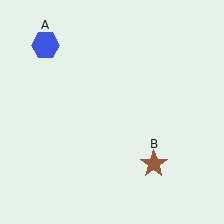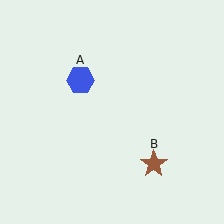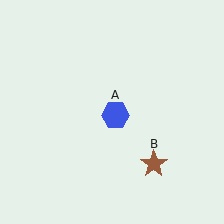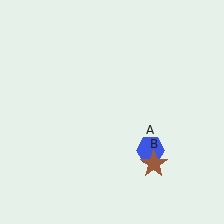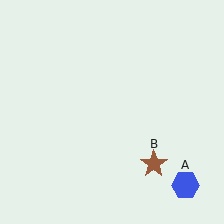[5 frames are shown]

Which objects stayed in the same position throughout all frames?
Brown star (object B) remained stationary.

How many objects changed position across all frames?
1 object changed position: blue hexagon (object A).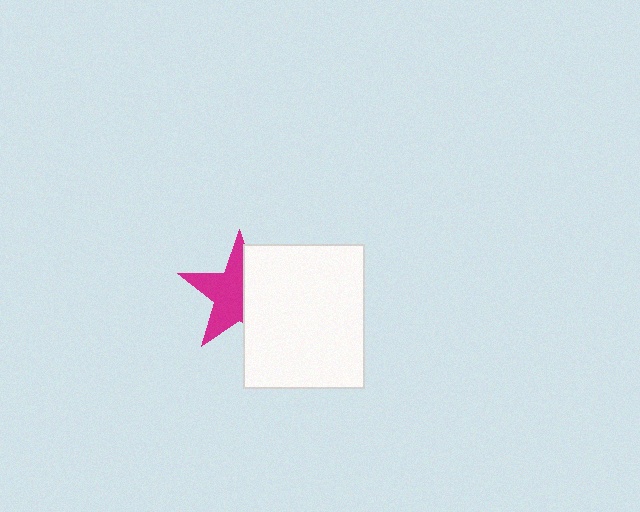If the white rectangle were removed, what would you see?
You would see the complete magenta star.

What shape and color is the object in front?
The object in front is a white rectangle.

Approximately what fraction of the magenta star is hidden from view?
Roughly 43% of the magenta star is hidden behind the white rectangle.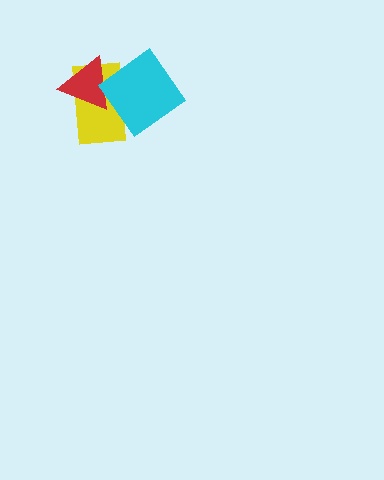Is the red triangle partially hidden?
Yes, it is partially covered by another shape.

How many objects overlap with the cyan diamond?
2 objects overlap with the cyan diamond.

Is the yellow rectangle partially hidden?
Yes, it is partially covered by another shape.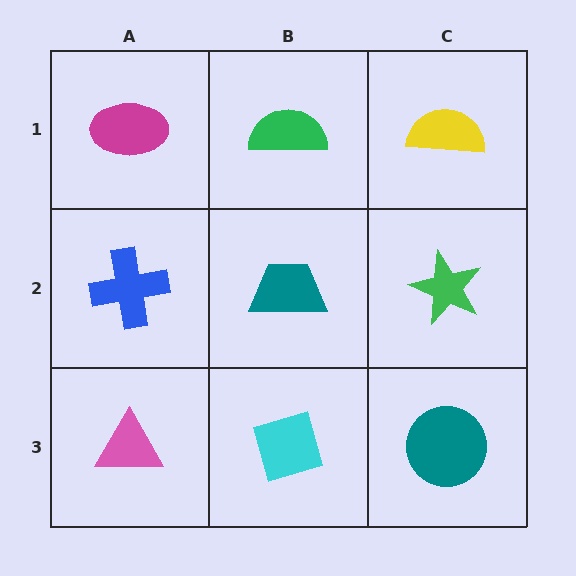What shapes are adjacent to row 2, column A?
A magenta ellipse (row 1, column A), a pink triangle (row 3, column A), a teal trapezoid (row 2, column B).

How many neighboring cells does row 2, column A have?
3.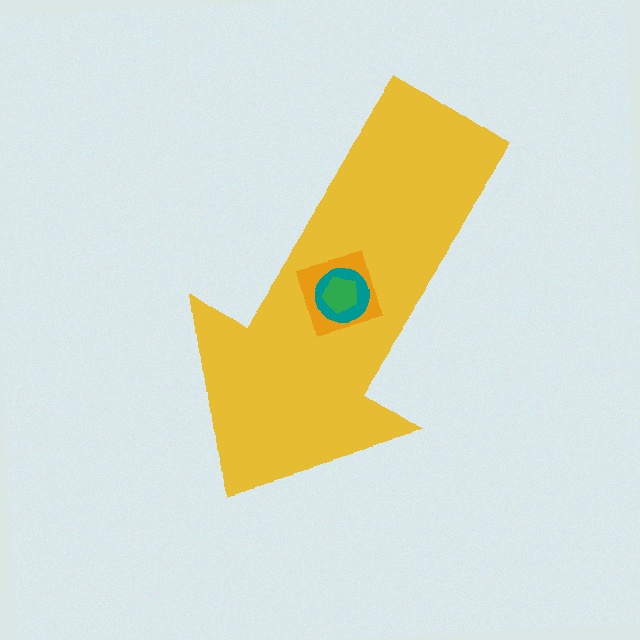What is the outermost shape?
The yellow arrow.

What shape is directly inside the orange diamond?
The teal circle.